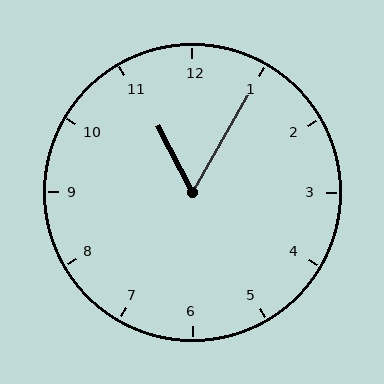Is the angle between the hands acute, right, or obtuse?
It is acute.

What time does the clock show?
11:05.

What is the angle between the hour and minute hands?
Approximately 58 degrees.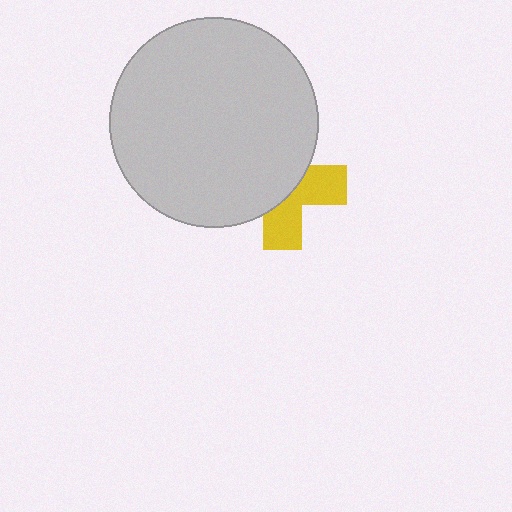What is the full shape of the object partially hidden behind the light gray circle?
The partially hidden object is a yellow cross.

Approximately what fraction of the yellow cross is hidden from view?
Roughly 58% of the yellow cross is hidden behind the light gray circle.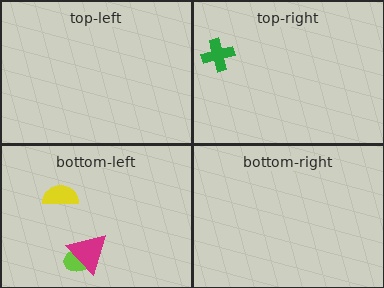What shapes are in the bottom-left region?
The lime ellipse, the magenta triangle, the yellow semicircle.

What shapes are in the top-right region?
The green cross.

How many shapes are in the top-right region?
1.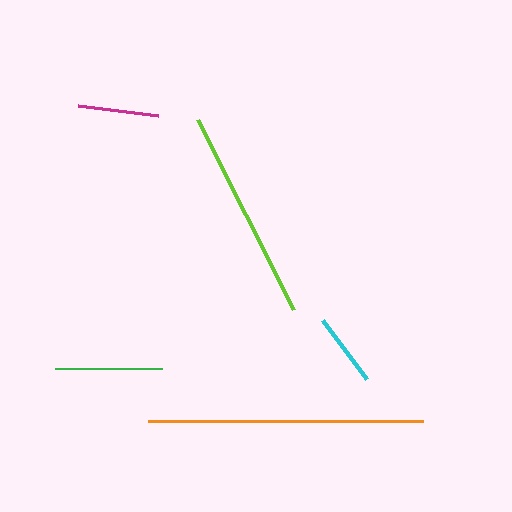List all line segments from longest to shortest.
From longest to shortest: orange, lime, green, magenta, cyan.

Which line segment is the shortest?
The cyan line is the shortest at approximately 74 pixels.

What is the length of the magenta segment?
The magenta segment is approximately 81 pixels long.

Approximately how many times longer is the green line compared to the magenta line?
The green line is approximately 1.3 times the length of the magenta line.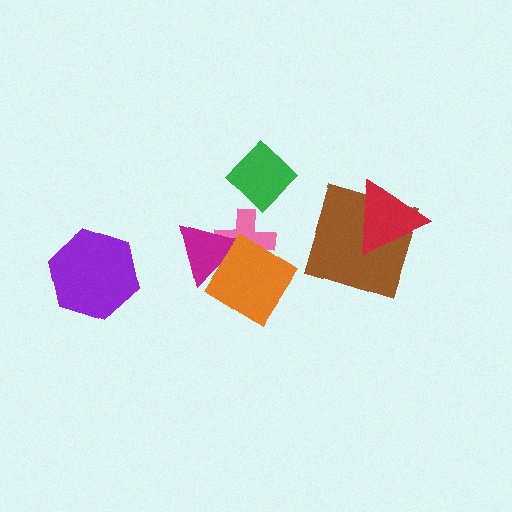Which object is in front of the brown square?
The red triangle is in front of the brown square.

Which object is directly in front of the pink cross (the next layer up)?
The magenta triangle is directly in front of the pink cross.